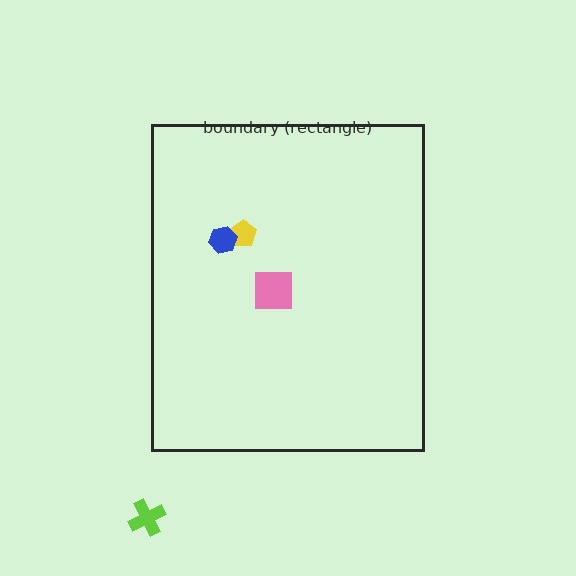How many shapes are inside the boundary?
3 inside, 1 outside.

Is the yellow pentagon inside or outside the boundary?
Inside.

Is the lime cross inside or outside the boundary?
Outside.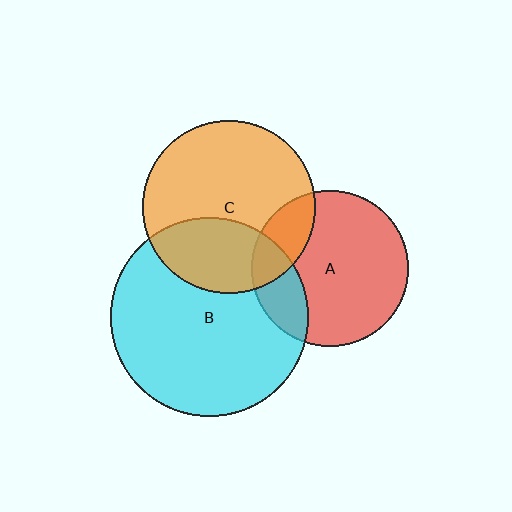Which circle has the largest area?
Circle B (cyan).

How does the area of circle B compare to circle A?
Approximately 1.6 times.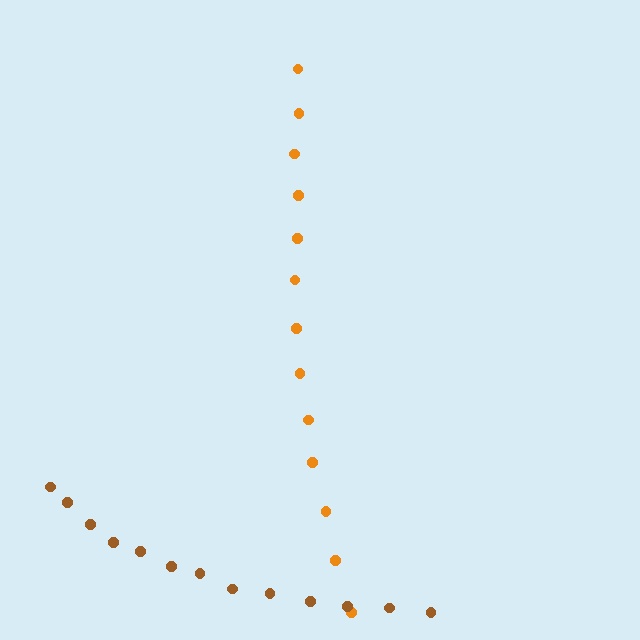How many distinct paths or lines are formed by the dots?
There are 2 distinct paths.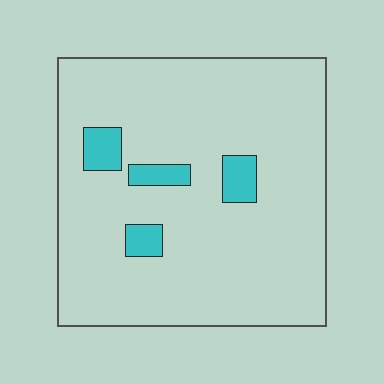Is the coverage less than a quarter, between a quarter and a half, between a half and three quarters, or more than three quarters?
Less than a quarter.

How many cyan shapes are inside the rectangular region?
4.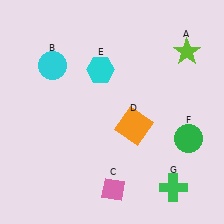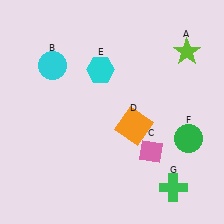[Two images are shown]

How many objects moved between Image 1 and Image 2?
1 object moved between the two images.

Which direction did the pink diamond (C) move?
The pink diamond (C) moved up.